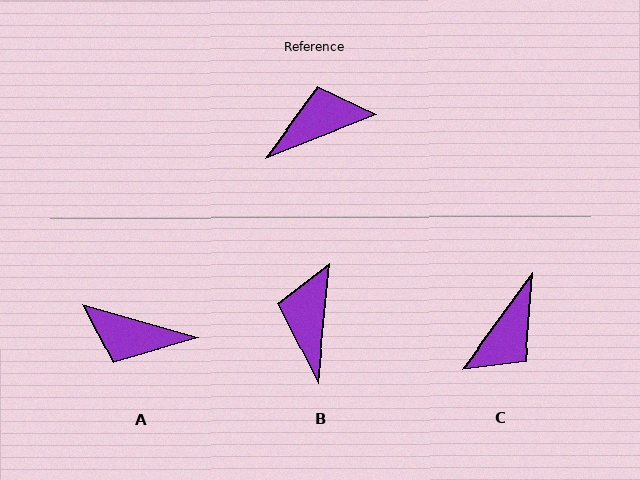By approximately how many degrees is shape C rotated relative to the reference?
Approximately 148 degrees clockwise.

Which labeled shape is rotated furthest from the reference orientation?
C, about 148 degrees away.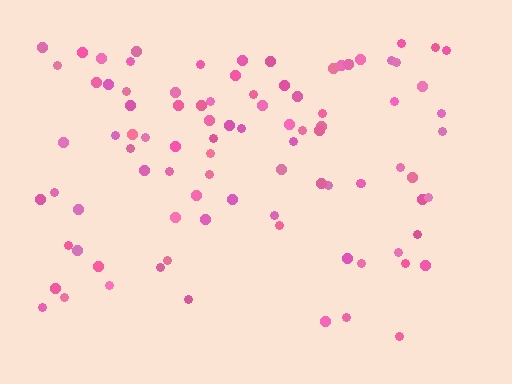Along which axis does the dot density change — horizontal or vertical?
Vertical.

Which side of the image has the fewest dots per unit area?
The bottom.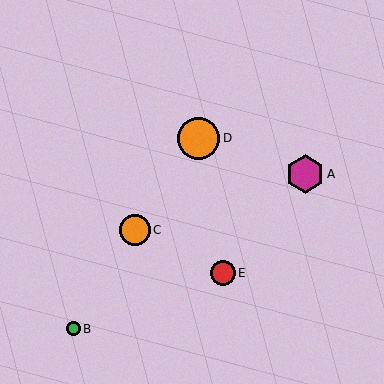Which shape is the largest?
The orange circle (labeled D) is the largest.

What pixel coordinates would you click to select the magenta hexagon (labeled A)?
Click at (305, 174) to select the magenta hexagon A.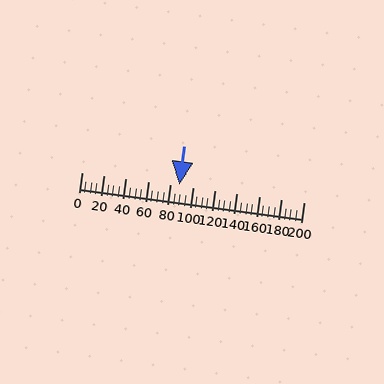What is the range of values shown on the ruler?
The ruler shows values from 0 to 200.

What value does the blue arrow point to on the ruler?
The blue arrow points to approximately 88.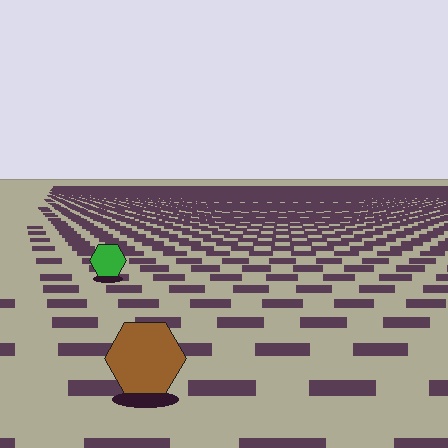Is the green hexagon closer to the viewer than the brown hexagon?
No. The brown hexagon is closer — you can tell from the texture gradient: the ground texture is coarser near it.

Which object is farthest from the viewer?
The green hexagon is farthest from the viewer. It appears smaller and the ground texture around it is denser.